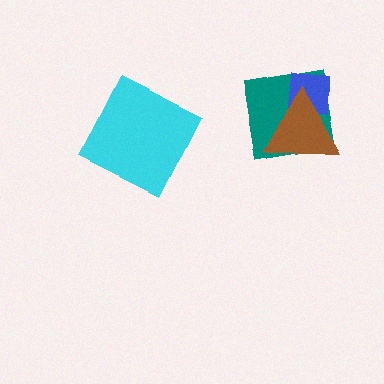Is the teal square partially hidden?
Yes, it is partially covered by another shape.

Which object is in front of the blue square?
The brown triangle is in front of the blue square.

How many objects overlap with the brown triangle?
2 objects overlap with the brown triangle.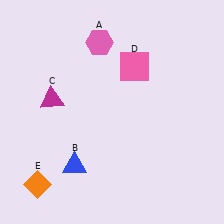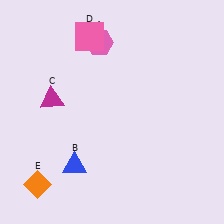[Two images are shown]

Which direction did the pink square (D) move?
The pink square (D) moved left.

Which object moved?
The pink square (D) moved left.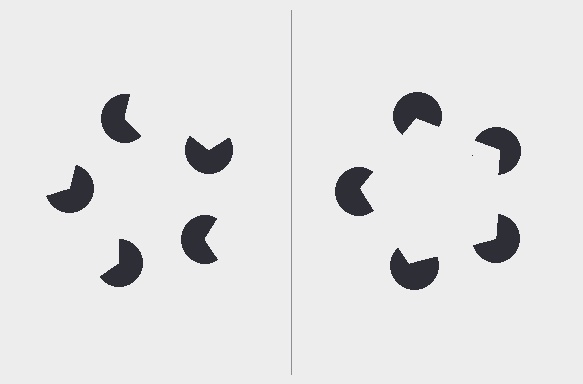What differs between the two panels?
The pac-man discs are positioned identically on both sides; only the wedge orientations differ. On the right they align to a pentagon; on the left they are misaligned.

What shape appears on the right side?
An illusory pentagon.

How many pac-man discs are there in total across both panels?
10 — 5 on each side.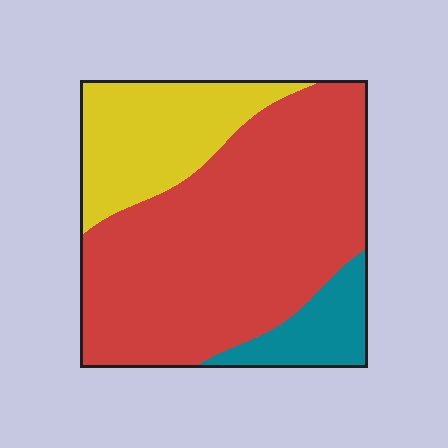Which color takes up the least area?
Teal, at roughly 10%.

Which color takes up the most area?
Red, at roughly 65%.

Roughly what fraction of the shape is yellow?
Yellow covers about 25% of the shape.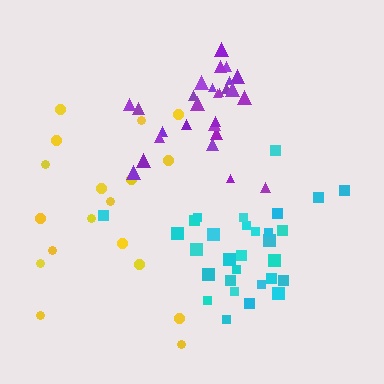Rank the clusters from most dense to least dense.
purple, cyan, yellow.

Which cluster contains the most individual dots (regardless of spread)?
Cyan (30).